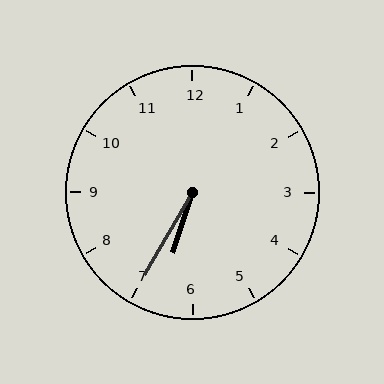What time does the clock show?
6:35.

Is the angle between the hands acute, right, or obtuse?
It is acute.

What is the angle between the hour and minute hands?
Approximately 12 degrees.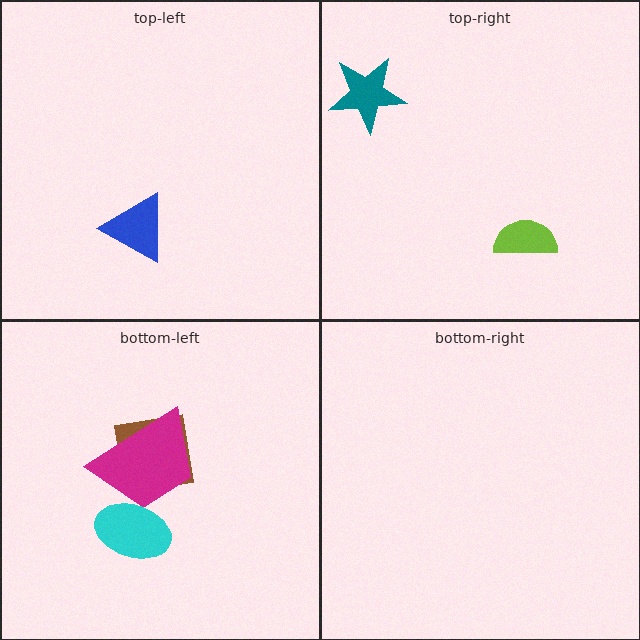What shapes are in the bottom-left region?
The brown square, the magenta trapezoid, the cyan ellipse.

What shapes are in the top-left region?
The blue triangle.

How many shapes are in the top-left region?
1.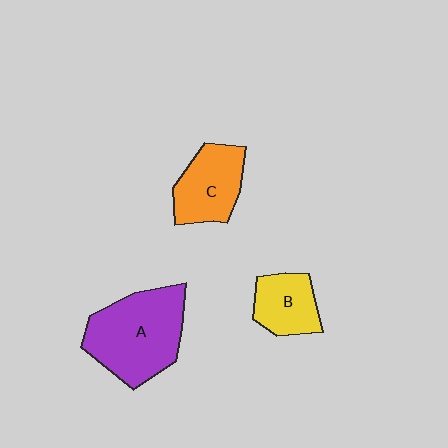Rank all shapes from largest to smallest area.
From largest to smallest: A (purple), C (orange), B (yellow).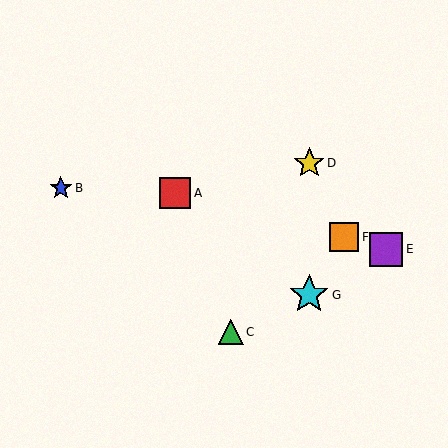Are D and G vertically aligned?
Yes, both are at x≈309.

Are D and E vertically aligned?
No, D is at x≈309 and E is at x≈386.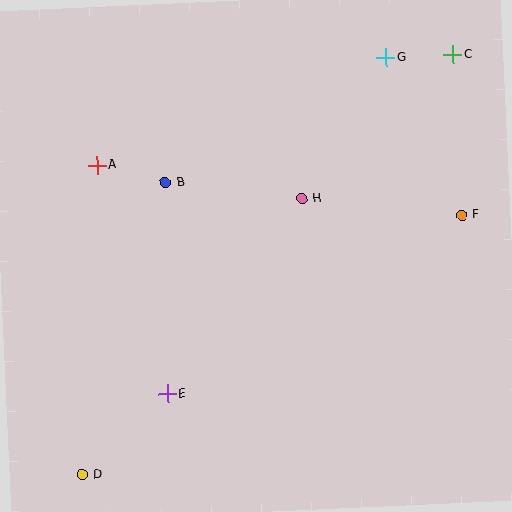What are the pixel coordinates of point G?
Point G is at (386, 58).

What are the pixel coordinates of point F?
Point F is at (462, 215).